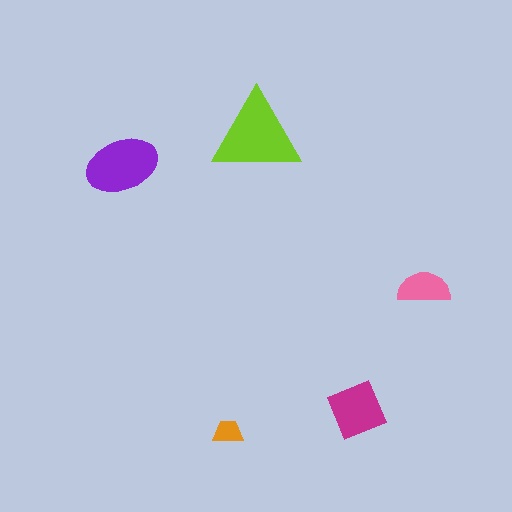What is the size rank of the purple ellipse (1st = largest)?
2nd.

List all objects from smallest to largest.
The orange trapezoid, the pink semicircle, the magenta diamond, the purple ellipse, the lime triangle.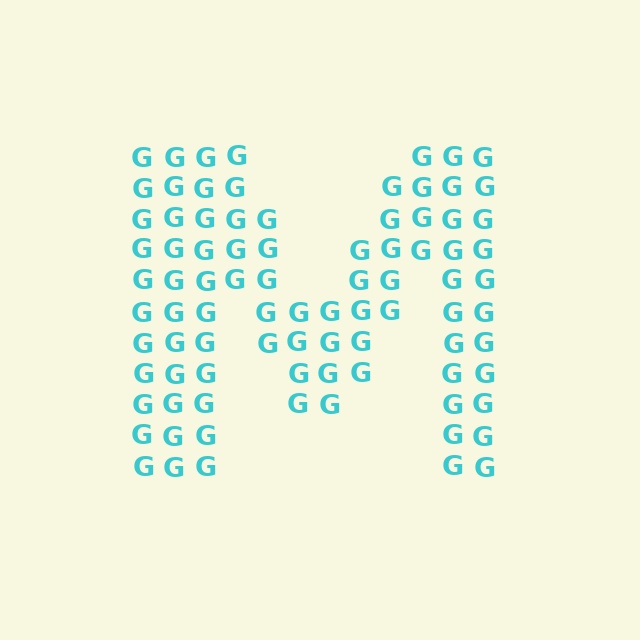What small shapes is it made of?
It is made of small letter G's.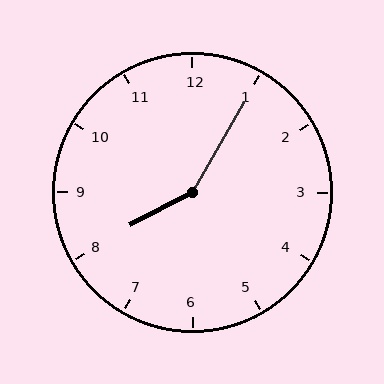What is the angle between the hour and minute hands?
Approximately 148 degrees.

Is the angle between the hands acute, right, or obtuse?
It is obtuse.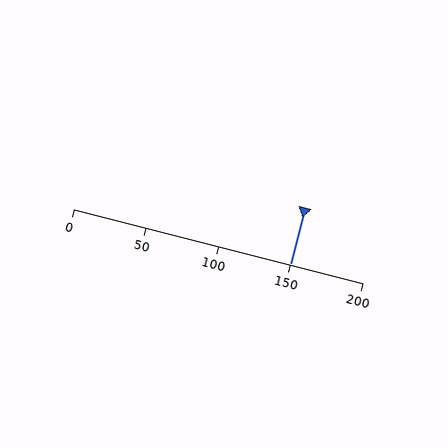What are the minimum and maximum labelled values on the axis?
The axis runs from 0 to 200.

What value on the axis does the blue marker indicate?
The marker indicates approximately 150.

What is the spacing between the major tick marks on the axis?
The major ticks are spaced 50 apart.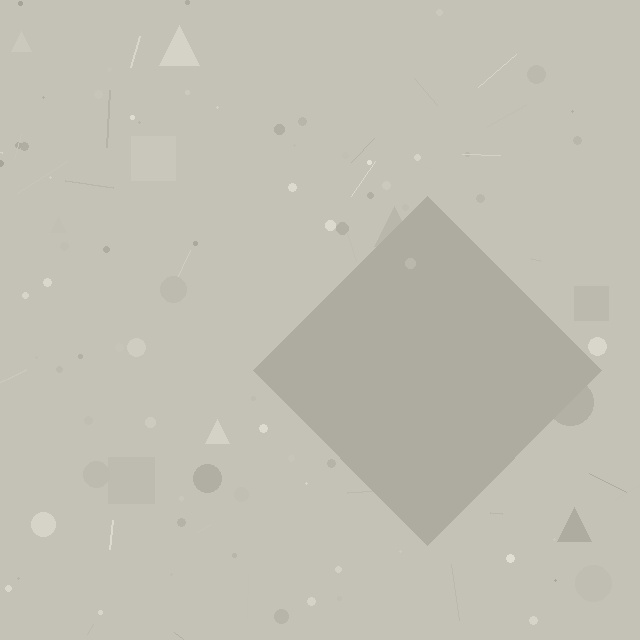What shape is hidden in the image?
A diamond is hidden in the image.